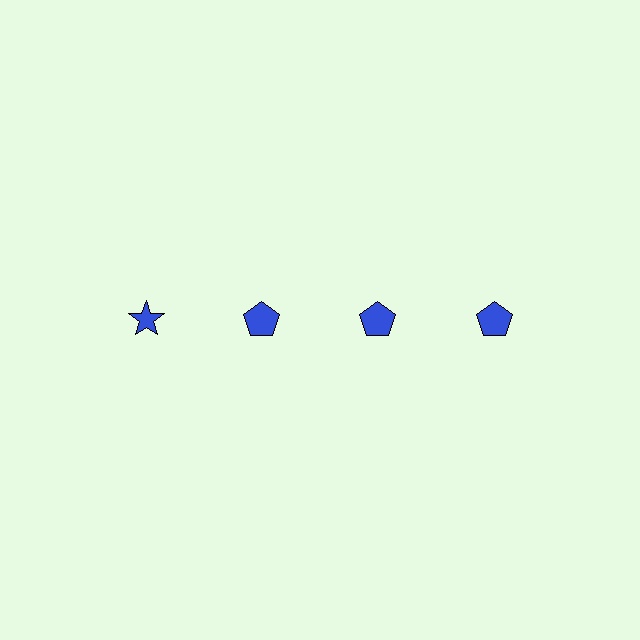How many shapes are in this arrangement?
There are 4 shapes arranged in a grid pattern.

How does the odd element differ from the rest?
It has a different shape: star instead of pentagon.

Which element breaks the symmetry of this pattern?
The blue star in the top row, leftmost column breaks the symmetry. All other shapes are blue pentagons.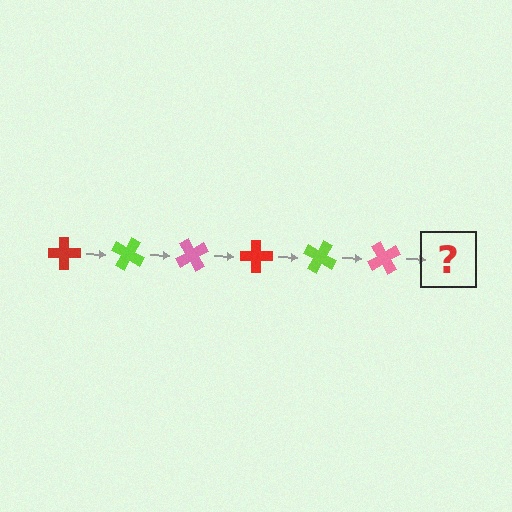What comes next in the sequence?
The next element should be a red cross, rotated 180 degrees from the start.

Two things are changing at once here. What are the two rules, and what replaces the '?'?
The two rules are that it rotates 30 degrees each step and the color cycles through red, lime, and pink. The '?' should be a red cross, rotated 180 degrees from the start.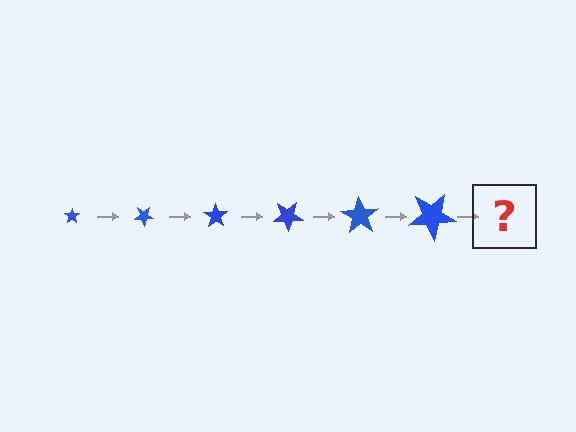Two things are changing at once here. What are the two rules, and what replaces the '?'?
The two rules are that the star grows larger each step and it rotates 35 degrees each step. The '?' should be a star, larger than the previous one and rotated 210 degrees from the start.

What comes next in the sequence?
The next element should be a star, larger than the previous one and rotated 210 degrees from the start.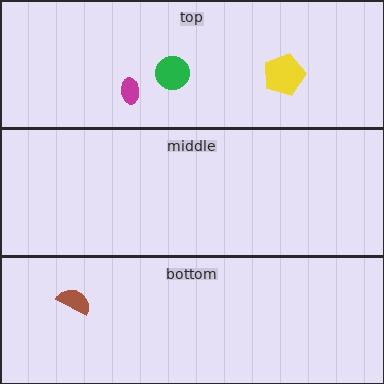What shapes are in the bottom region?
The brown semicircle.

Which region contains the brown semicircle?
The bottom region.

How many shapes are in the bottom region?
1.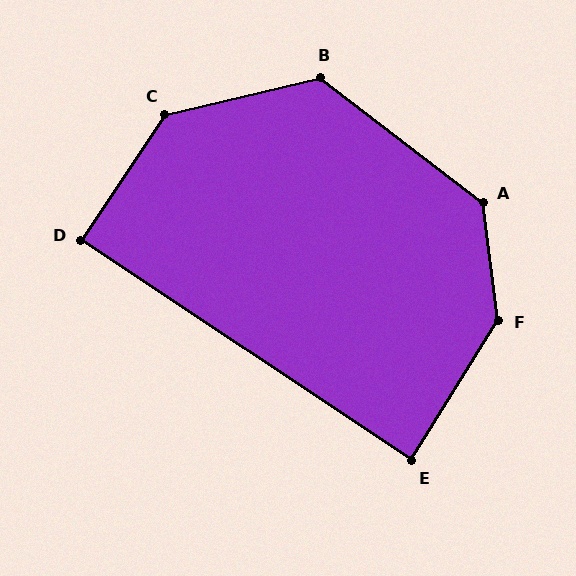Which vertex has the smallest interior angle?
E, at approximately 88 degrees.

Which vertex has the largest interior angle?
F, at approximately 141 degrees.